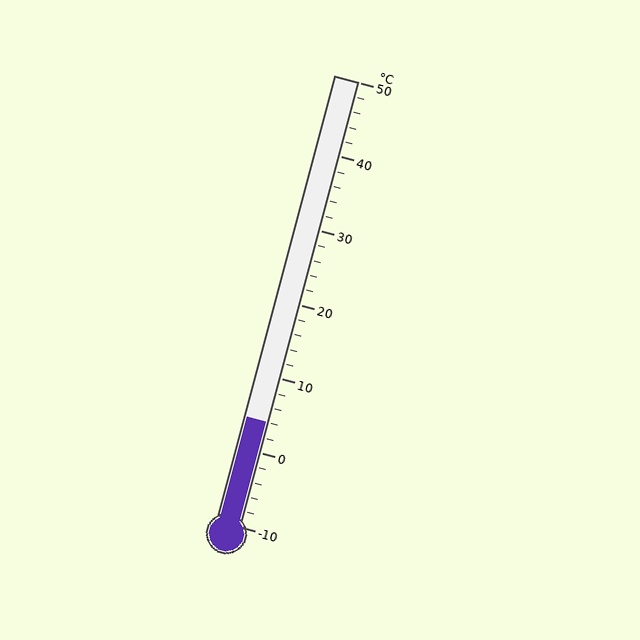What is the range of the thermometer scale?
The thermometer scale ranges from -10°C to 50°C.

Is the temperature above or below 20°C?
The temperature is below 20°C.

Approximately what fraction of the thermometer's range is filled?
The thermometer is filled to approximately 25% of its range.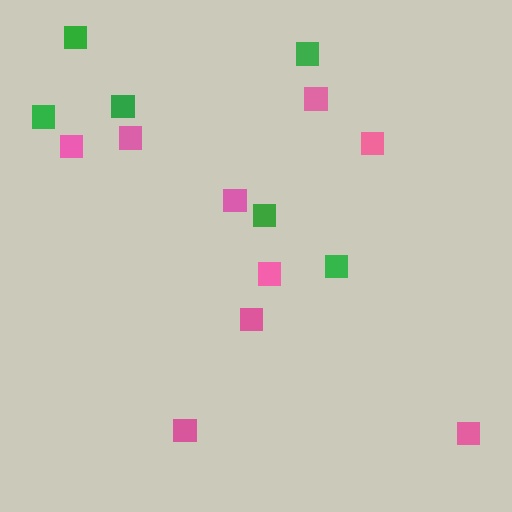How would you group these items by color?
There are 2 groups: one group of pink squares (9) and one group of green squares (6).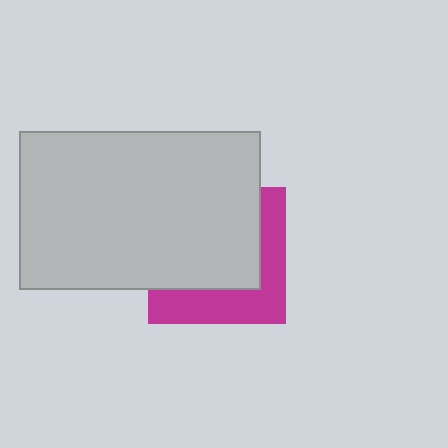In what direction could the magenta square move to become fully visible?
The magenta square could move toward the lower-right. That would shift it out from behind the light gray rectangle entirely.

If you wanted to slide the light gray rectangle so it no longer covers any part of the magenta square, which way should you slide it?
Slide it toward the upper-left — that is the most direct way to separate the two shapes.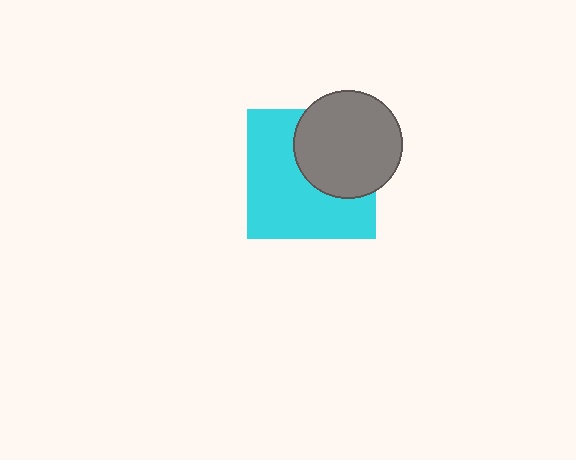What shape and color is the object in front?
The object in front is a gray circle.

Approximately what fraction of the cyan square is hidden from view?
Roughly 39% of the cyan square is hidden behind the gray circle.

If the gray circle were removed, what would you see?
You would see the complete cyan square.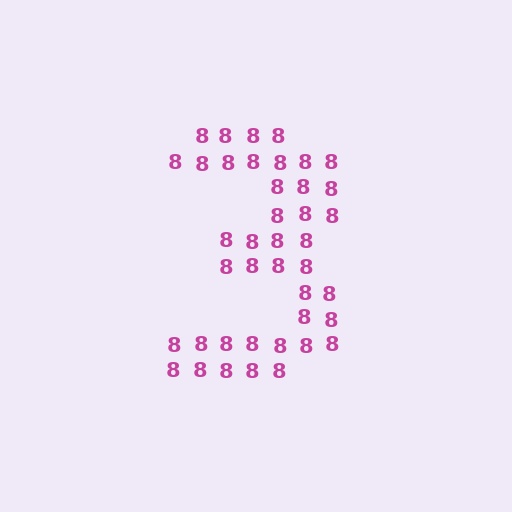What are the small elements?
The small elements are digit 8's.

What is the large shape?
The large shape is the digit 3.